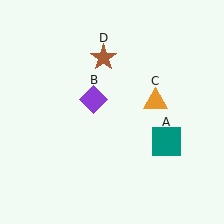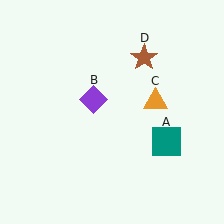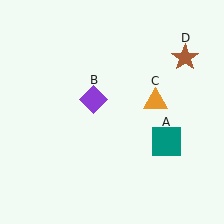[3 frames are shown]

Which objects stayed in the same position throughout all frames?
Teal square (object A) and purple diamond (object B) and orange triangle (object C) remained stationary.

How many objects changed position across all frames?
1 object changed position: brown star (object D).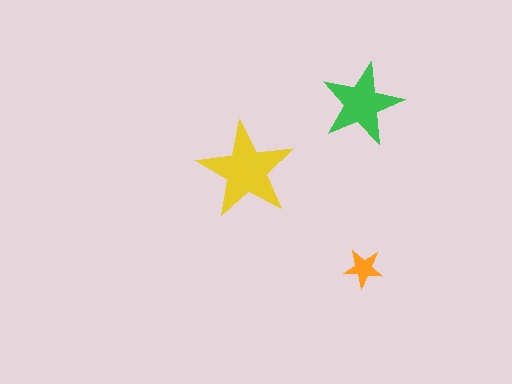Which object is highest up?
The green star is topmost.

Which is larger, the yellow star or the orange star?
The yellow one.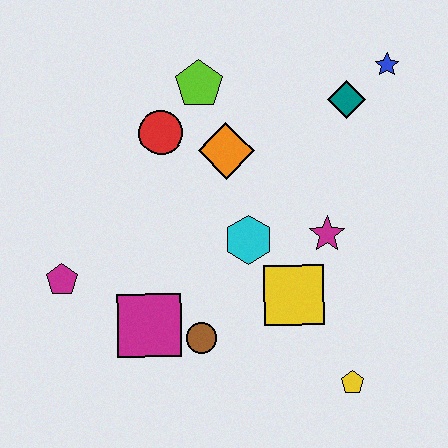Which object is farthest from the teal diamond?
The magenta pentagon is farthest from the teal diamond.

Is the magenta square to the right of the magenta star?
No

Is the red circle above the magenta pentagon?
Yes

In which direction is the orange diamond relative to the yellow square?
The orange diamond is above the yellow square.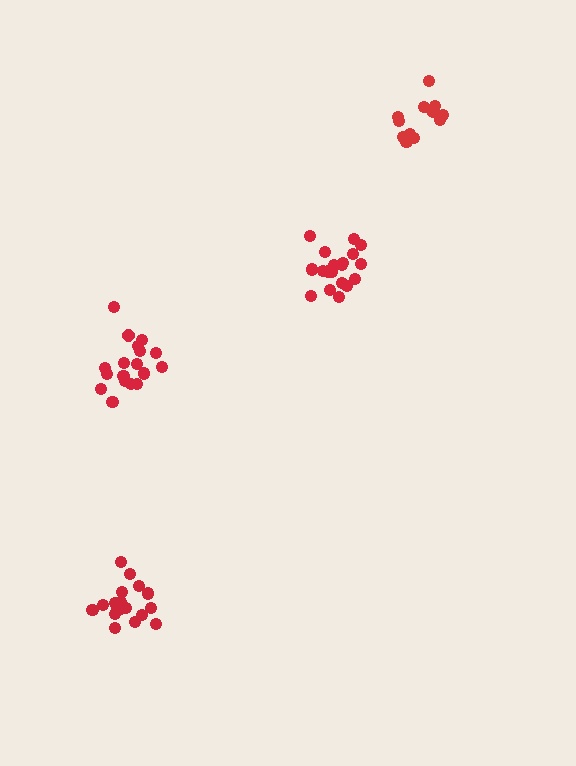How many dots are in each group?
Group 1: 18 dots, Group 2: 15 dots, Group 3: 18 dots, Group 4: 20 dots (71 total).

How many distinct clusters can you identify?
There are 4 distinct clusters.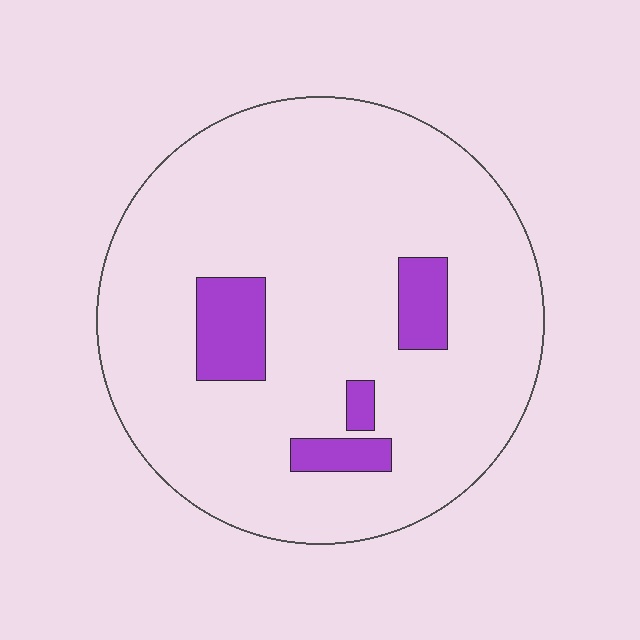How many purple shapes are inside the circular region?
4.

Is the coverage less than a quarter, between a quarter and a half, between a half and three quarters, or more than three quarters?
Less than a quarter.